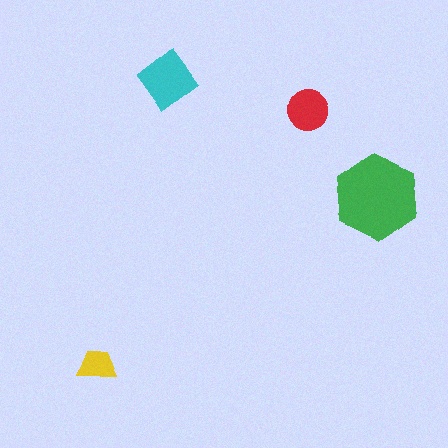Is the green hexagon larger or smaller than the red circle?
Larger.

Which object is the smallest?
The yellow trapezoid.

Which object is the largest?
The green hexagon.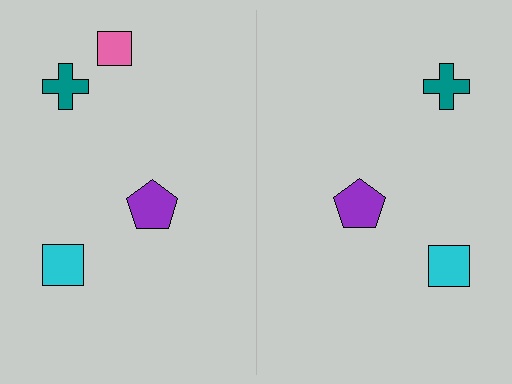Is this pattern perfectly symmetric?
No, the pattern is not perfectly symmetric. A pink square is missing from the right side.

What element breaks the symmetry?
A pink square is missing from the right side.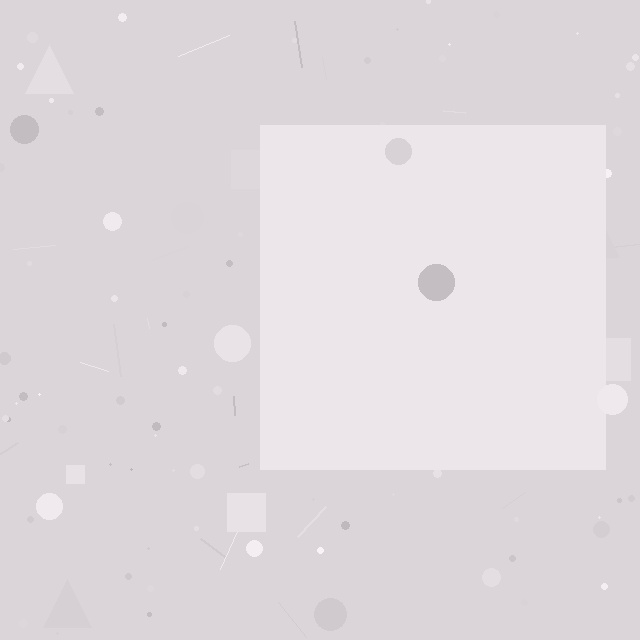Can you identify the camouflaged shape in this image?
The camouflaged shape is a square.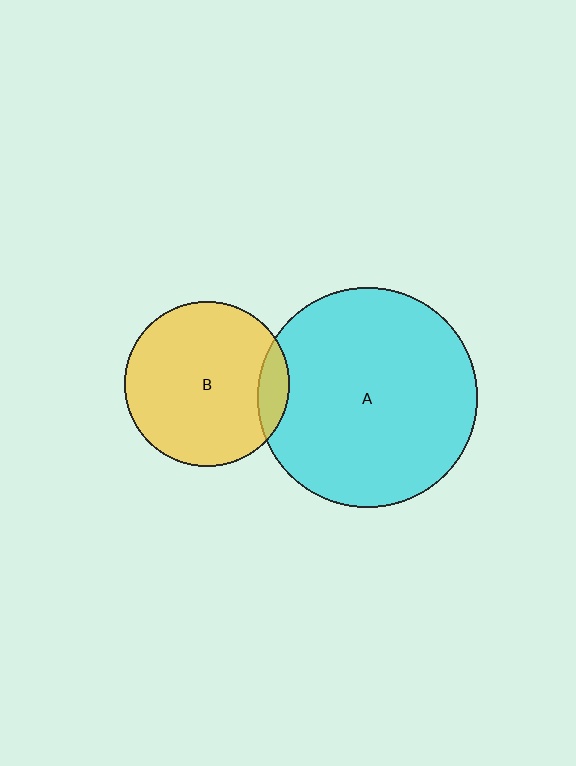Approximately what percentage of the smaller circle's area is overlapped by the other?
Approximately 10%.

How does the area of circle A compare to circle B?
Approximately 1.8 times.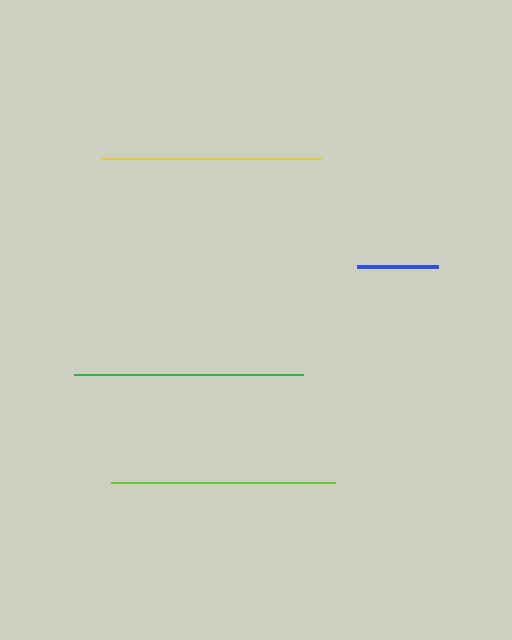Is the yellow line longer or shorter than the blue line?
The yellow line is longer than the blue line.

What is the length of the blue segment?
The blue segment is approximately 81 pixels long.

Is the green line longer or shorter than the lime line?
The green line is longer than the lime line.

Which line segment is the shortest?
The blue line is the shortest at approximately 81 pixels.